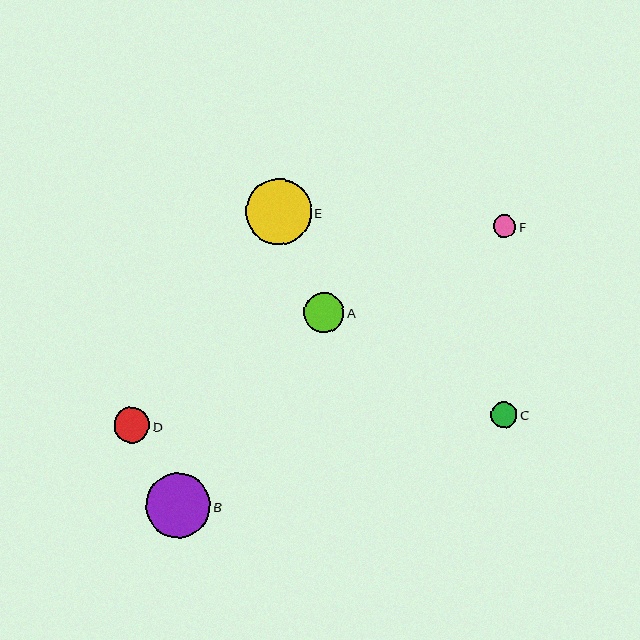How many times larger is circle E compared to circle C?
Circle E is approximately 2.6 times the size of circle C.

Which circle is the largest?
Circle E is the largest with a size of approximately 66 pixels.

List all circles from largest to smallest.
From largest to smallest: E, B, A, D, C, F.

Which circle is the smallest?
Circle F is the smallest with a size of approximately 22 pixels.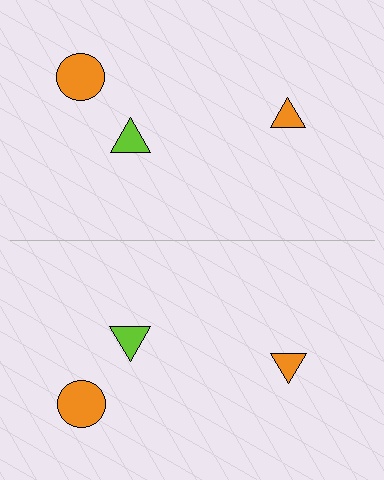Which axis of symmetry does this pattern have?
The pattern has a horizontal axis of symmetry running through the center of the image.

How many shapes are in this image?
There are 6 shapes in this image.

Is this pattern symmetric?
Yes, this pattern has bilateral (reflection) symmetry.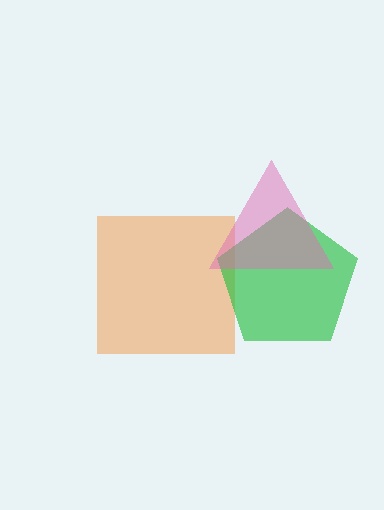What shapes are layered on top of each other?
The layered shapes are: an orange square, a green pentagon, a pink triangle.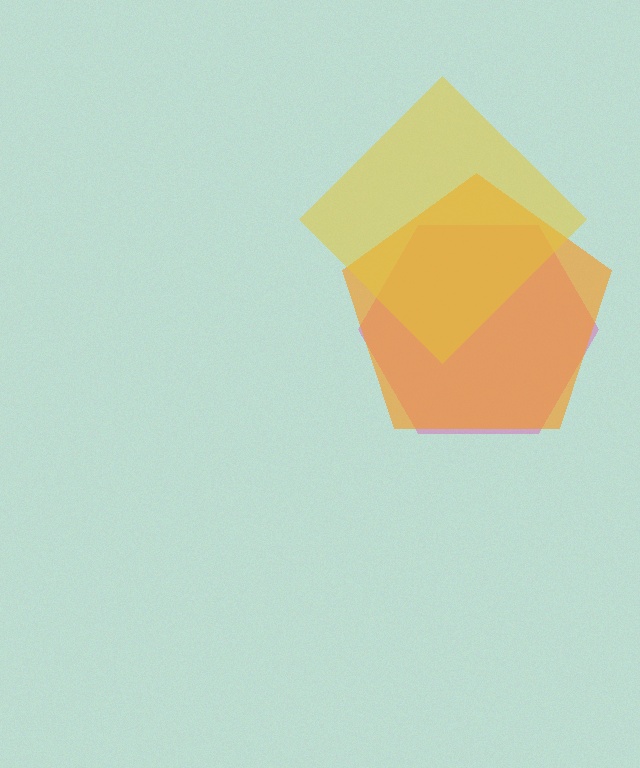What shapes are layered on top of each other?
The layered shapes are: a pink hexagon, an orange pentagon, a yellow diamond.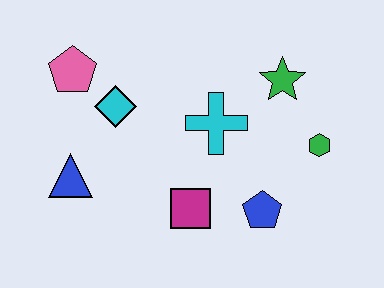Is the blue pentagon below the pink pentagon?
Yes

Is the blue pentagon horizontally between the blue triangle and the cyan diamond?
No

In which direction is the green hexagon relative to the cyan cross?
The green hexagon is to the right of the cyan cross.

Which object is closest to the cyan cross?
The green star is closest to the cyan cross.